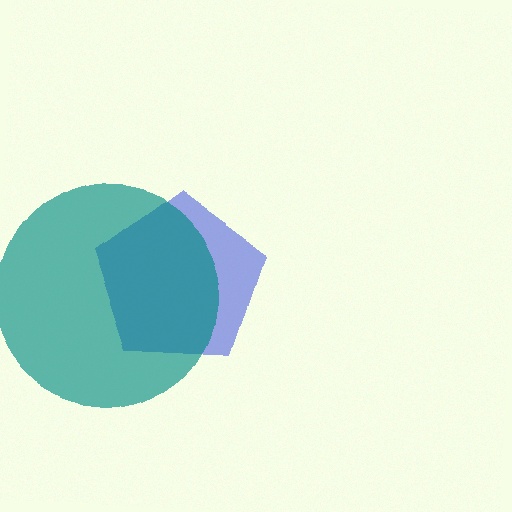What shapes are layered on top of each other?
The layered shapes are: a blue pentagon, a teal circle.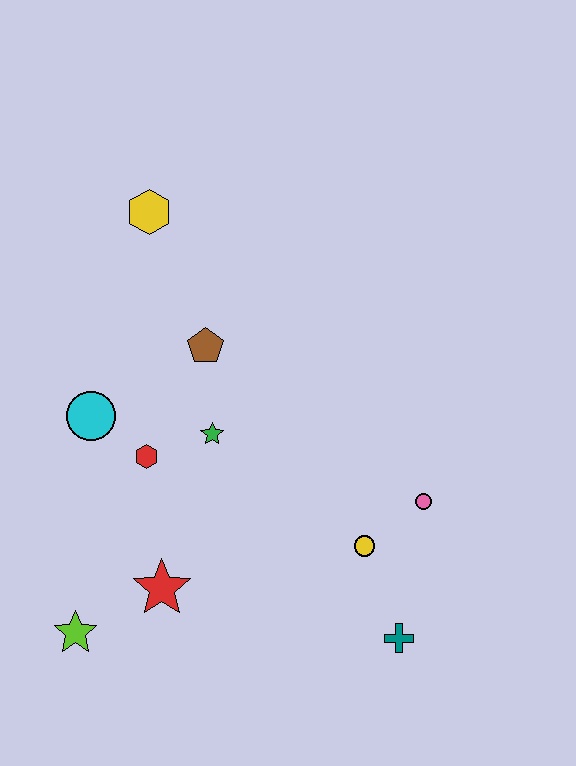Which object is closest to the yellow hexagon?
The brown pentagon is closest to the yellow hexagon.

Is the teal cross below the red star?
Yes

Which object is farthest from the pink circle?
The yellow hexagon is farthest from the pink circle.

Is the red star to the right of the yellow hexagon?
Yes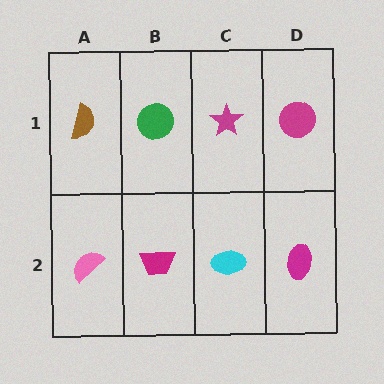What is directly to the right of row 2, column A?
A magenta trapezoid.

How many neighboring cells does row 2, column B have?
3.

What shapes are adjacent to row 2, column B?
A green circle (row 1, column B), a pink semicircle (row 2, column A), a cyan ellipse (row 2, column C).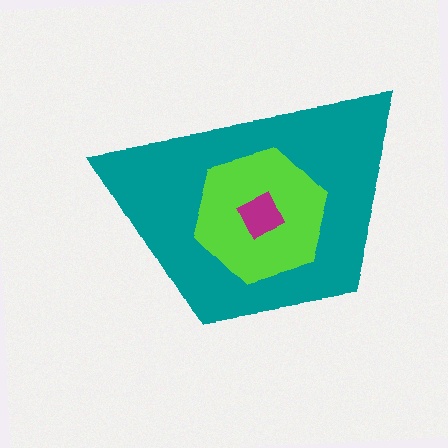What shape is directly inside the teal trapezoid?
The lime hexagon.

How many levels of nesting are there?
3.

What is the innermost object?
The magenta square.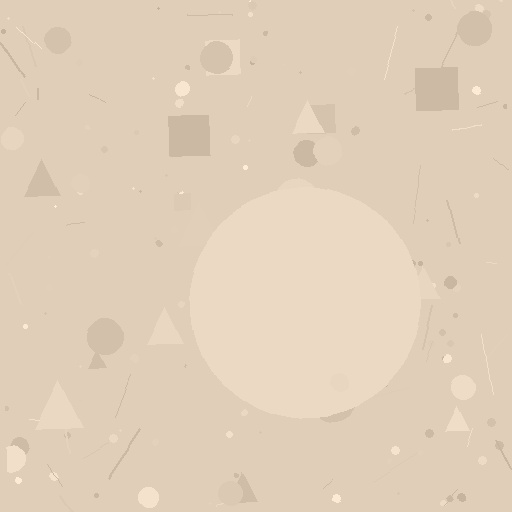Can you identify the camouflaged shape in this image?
The camouflaged shape is a circle.